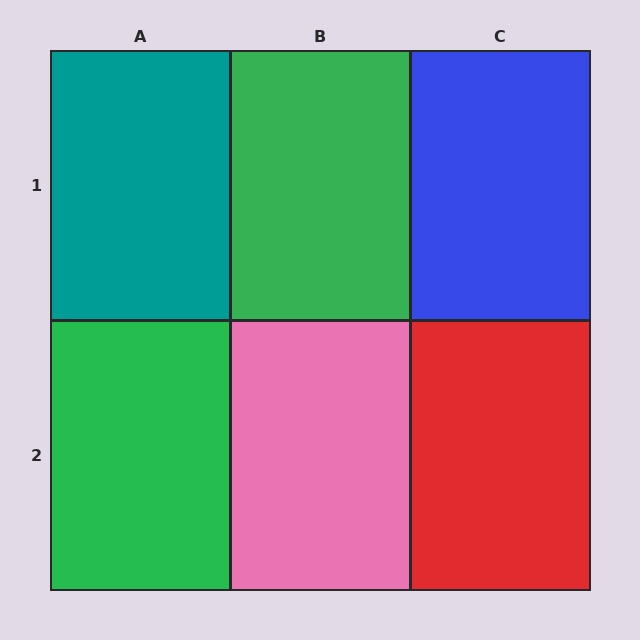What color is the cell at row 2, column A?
Green.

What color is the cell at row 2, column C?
Red.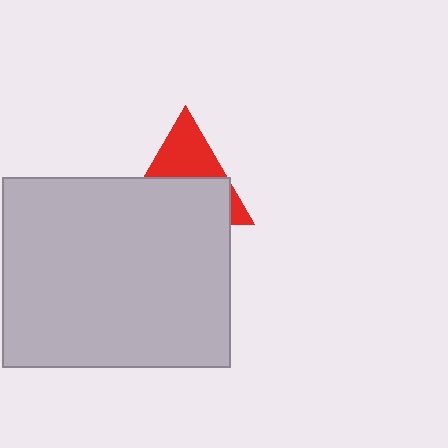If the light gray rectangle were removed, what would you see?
You would see the complete red triangle.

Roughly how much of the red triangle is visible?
A small part of it is visible (roughly 42%).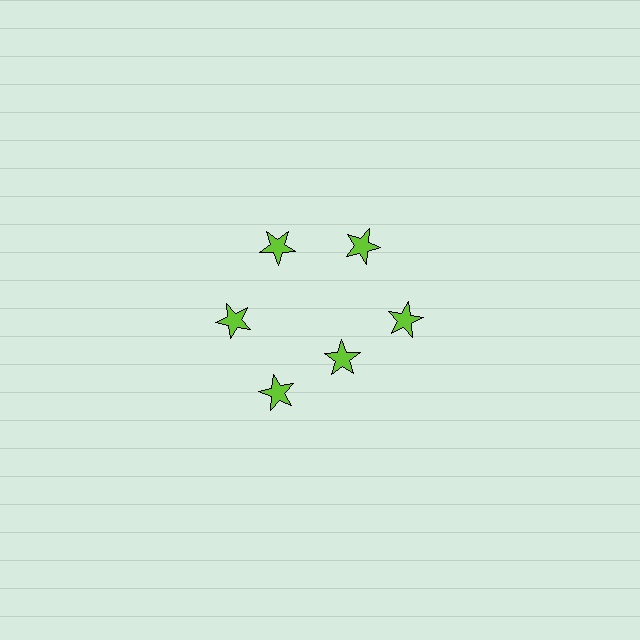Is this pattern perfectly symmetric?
No. The 6 lime stars are arranged in a ring, but one element near the 5 o'clock position is pulled inward toward the center, breaking the 6-fold rotational symmetry.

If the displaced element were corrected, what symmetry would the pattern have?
It would have 6-fold rotational symmetry — the pattern would map onto itself every 60 degrees.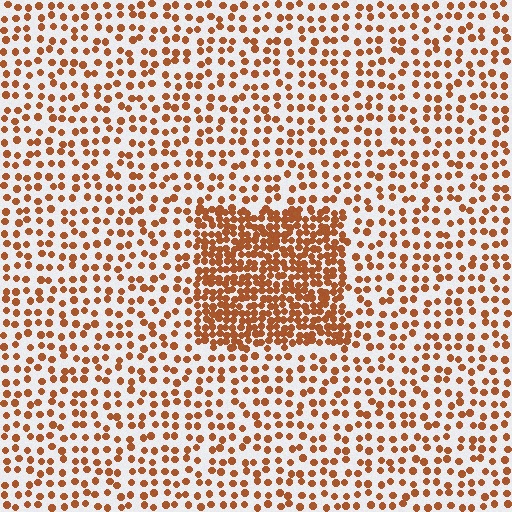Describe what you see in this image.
The image contains small brown elements arranged at two different densities. A rectangle-shaped region is visible where the elements are more densely packed than the surrounding area.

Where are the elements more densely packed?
The elements are more densely packed inside the rectangle boundary.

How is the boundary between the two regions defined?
The boundary is defined by a change in element density (approximately 2.5x ratio). All elements are the same color, size, and shape.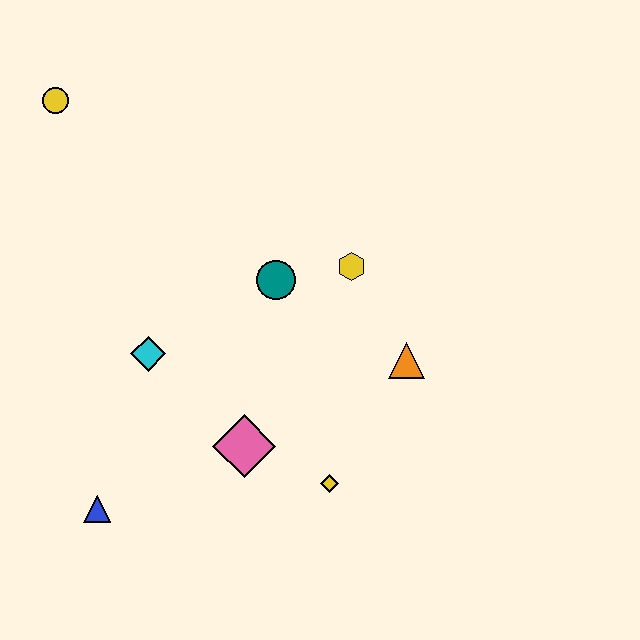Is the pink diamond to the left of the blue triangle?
No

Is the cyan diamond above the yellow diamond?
Yes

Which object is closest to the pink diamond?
The yellow diamond is closest to the pink diamond.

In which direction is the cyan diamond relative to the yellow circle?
The cyan diamond is below the yellow circle.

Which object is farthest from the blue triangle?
The yellow circle is farthest from the blue triangle.